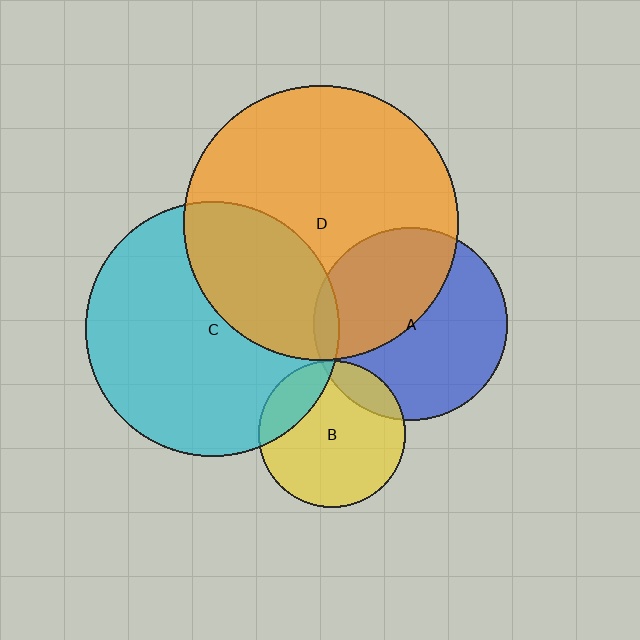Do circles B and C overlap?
Yes.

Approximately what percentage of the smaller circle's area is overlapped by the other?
Approximately 20%.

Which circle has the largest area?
Circle D (orange).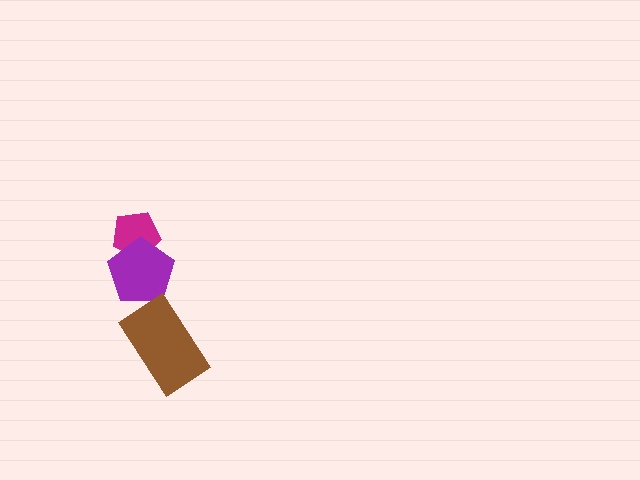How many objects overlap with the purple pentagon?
1 object overlaps with the purple pentagon.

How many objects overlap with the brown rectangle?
0 objects overlap with the brown rectangle.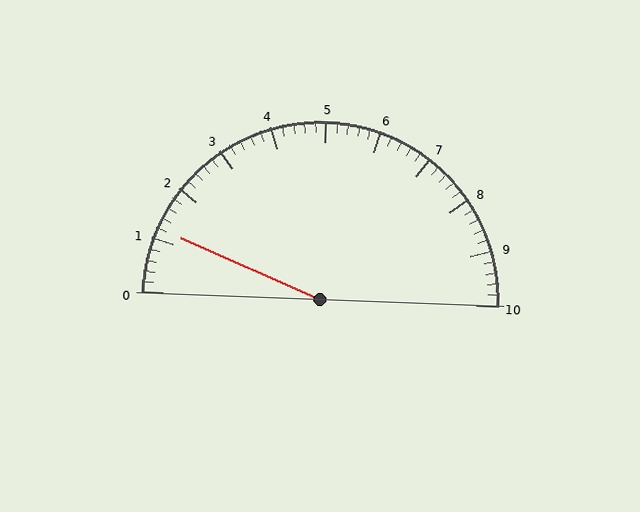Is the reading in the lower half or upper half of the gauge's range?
The reading is in the lower half of the range (0 to 10).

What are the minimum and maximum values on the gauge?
The gauge ranges from 0 to 10.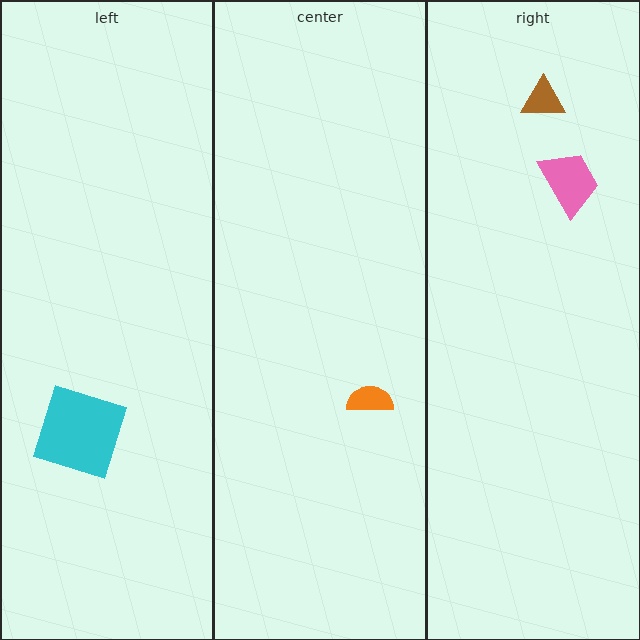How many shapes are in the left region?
1.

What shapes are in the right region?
The brown triangle, the pink trapezoid.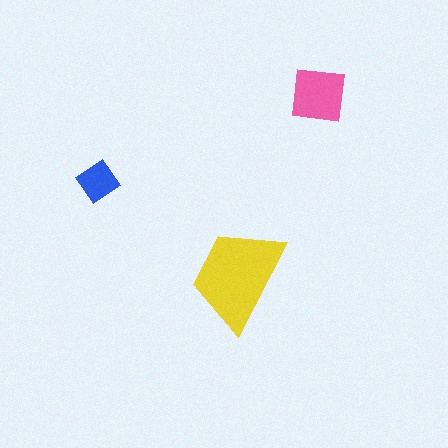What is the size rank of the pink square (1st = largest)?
2nd.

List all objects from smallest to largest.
The blue diamond, the pink square, the yellow trapezoid.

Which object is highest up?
The pink square is topmost.